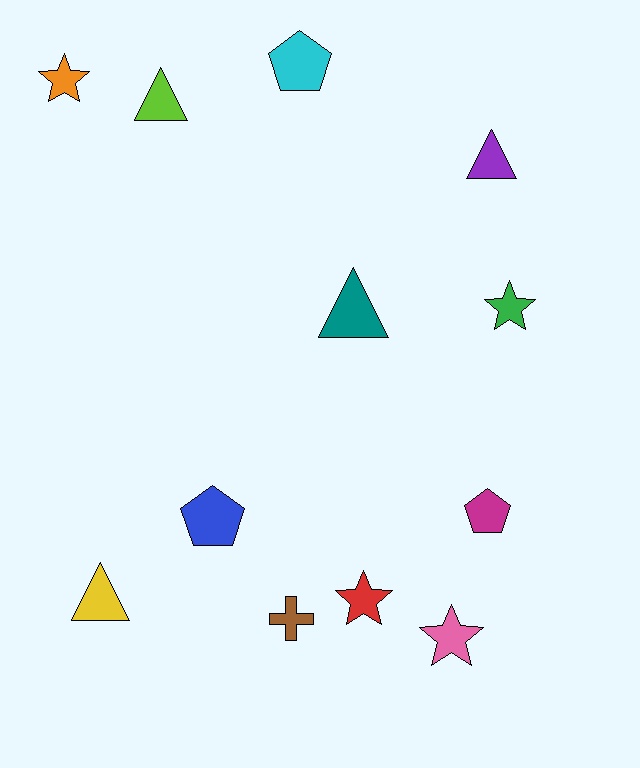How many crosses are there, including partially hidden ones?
There is 1 cross.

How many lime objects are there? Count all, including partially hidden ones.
There is 1 lime object.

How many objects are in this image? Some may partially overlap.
There are 12 objects.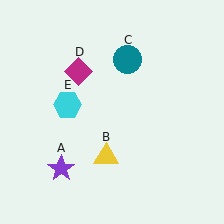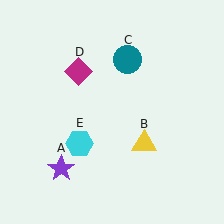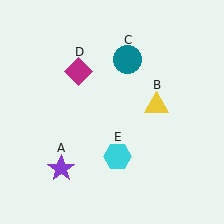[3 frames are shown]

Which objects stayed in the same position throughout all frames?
Purple star (object A) and teal circle (object C) and magenta diamond (object D) remained stationary.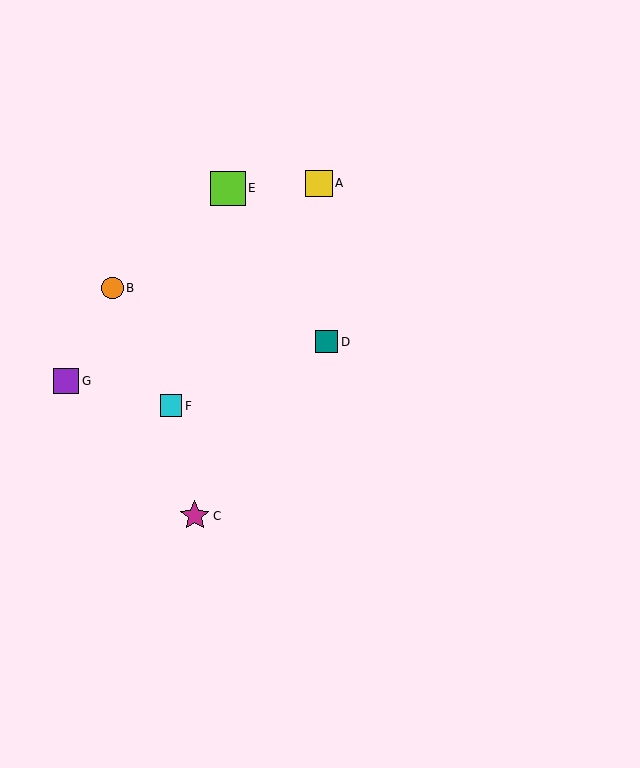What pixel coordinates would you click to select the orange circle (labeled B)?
Click at (112, 288) to select the orange circle B.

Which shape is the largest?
The lime square (labeled E) is the largest.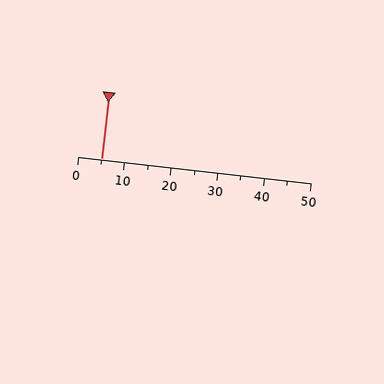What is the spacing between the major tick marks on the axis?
The major ticks are spaced 10 apart.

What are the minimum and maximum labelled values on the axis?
The axis runs from 0 to 50.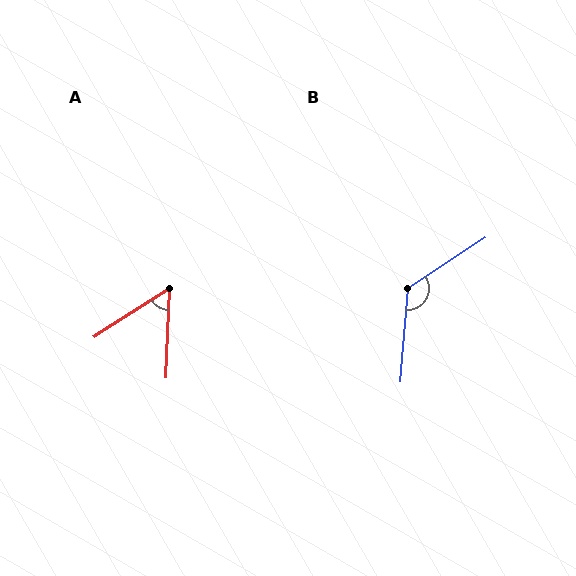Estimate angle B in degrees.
Approximately 128 degrees.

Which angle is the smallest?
A, at approximately 55 degrees.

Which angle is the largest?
B, at approximately 128 degrees.